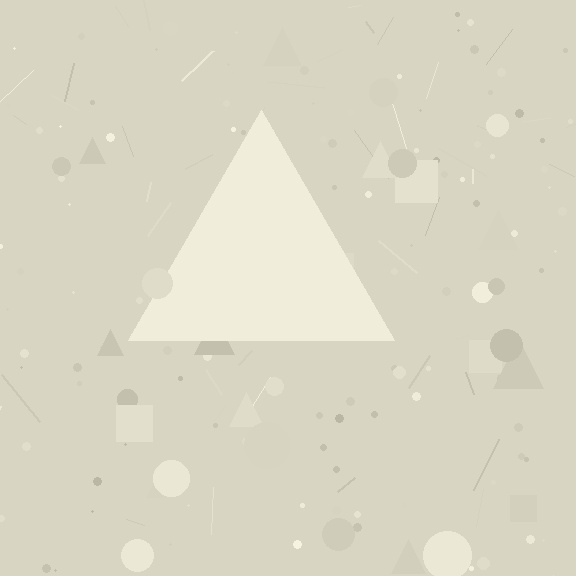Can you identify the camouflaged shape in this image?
The camouflaged shape is a triangle.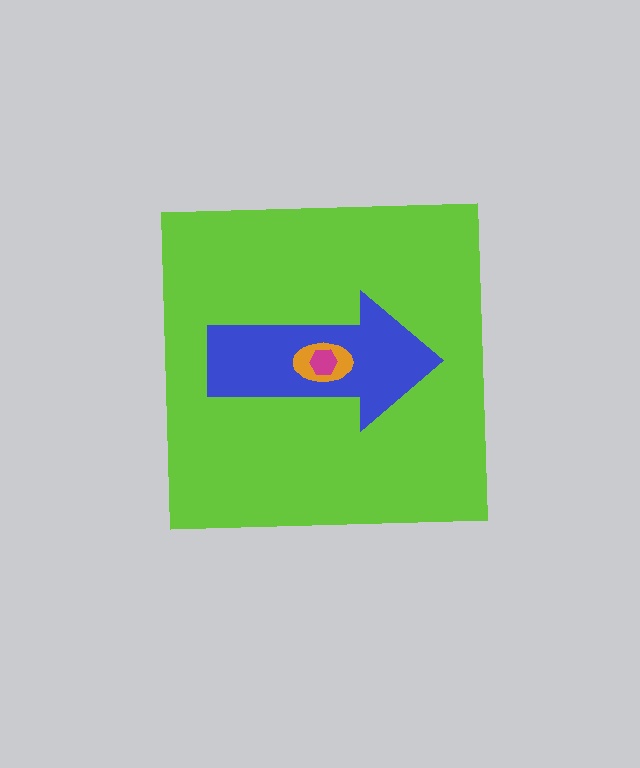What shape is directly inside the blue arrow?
The orange ellipse.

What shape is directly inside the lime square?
The blue arrow.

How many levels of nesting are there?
4.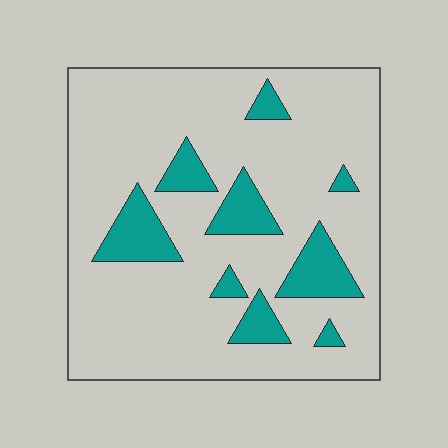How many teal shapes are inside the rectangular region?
9.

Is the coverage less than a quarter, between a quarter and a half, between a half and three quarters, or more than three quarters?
Less than a quarter.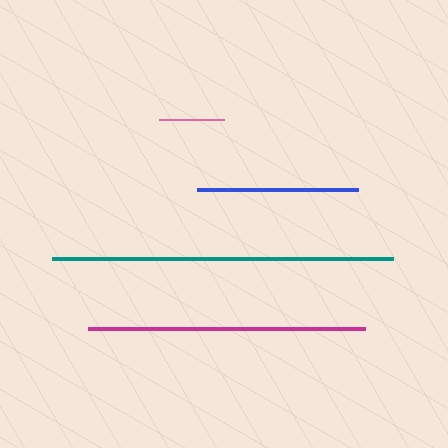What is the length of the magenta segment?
The magenta segment is approximately 277 pixels long.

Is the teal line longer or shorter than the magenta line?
The teal line is longer than the magenta line.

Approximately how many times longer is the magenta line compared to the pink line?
The magenta line is approximately 4.3 times the length of the pink line.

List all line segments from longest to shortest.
From longest to shortest: teal, magenta, blue, pink.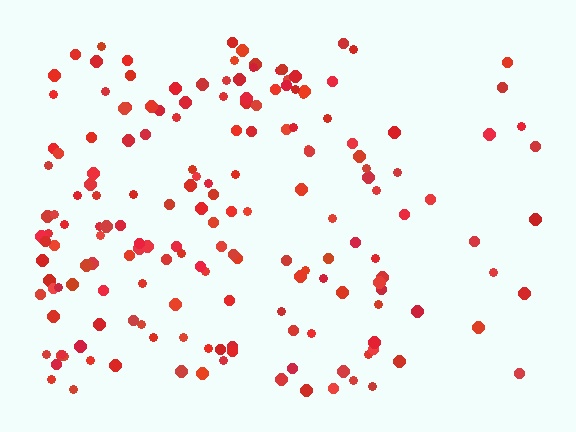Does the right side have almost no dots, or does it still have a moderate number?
Still a moderate number, just noticeably fewer than the left.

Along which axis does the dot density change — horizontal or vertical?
Horizontal.